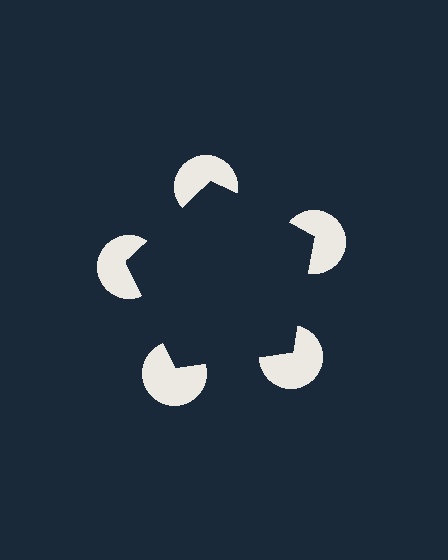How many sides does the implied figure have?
5 sides.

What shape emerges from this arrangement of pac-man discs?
An illusory pentagon — its edges are inferred from the aligned wedge cuts in the pac-man discs, not physically drawn.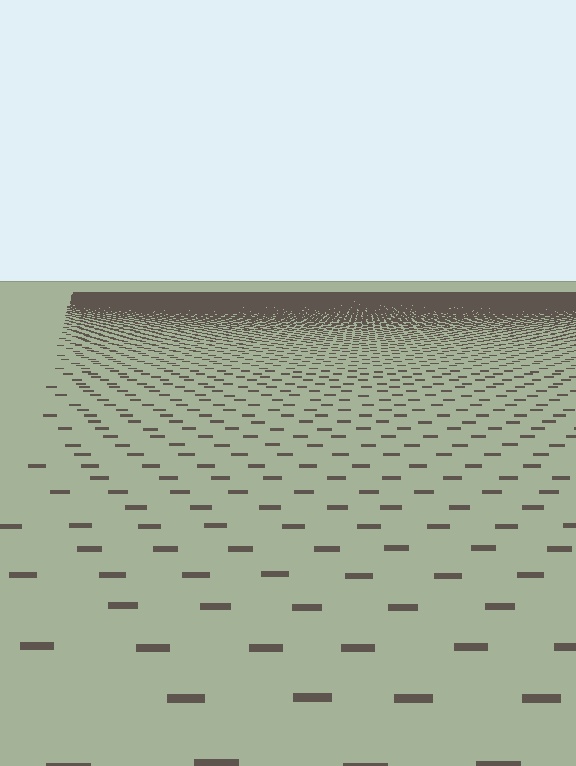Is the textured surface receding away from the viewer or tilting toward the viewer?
The surface is receding away from the viewer. Texture elements get smaller and denser toward the top.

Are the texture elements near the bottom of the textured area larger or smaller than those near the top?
Larger. Near the bottom, elements are closer to the viewer and appear at a bigger on-screen size.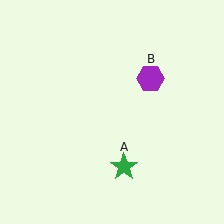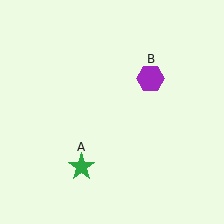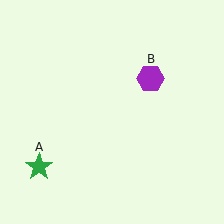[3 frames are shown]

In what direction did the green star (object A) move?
The green star (object A) moved left.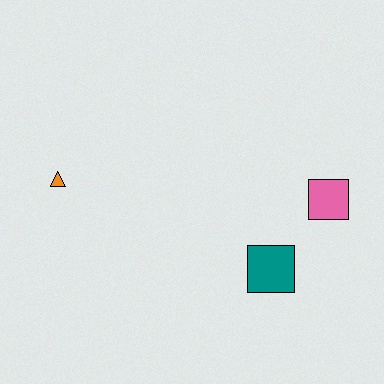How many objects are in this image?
There are 3 objects.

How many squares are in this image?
There are 2 squares.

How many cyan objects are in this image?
There are no cyan objects.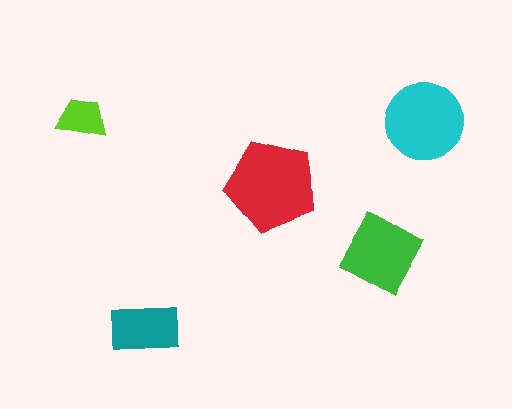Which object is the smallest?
The lime trapezoid.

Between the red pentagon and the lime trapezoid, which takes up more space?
The red pentagon.